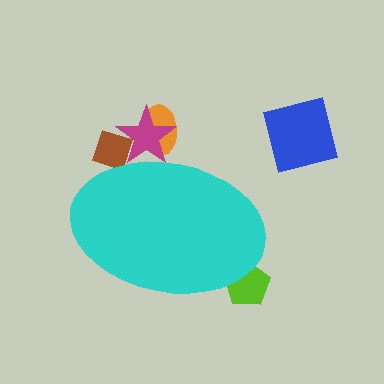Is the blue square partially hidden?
No, the blue square is fully visible.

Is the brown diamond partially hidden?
Yes, the brown diamond is partially hidden behind the cyan ellipse.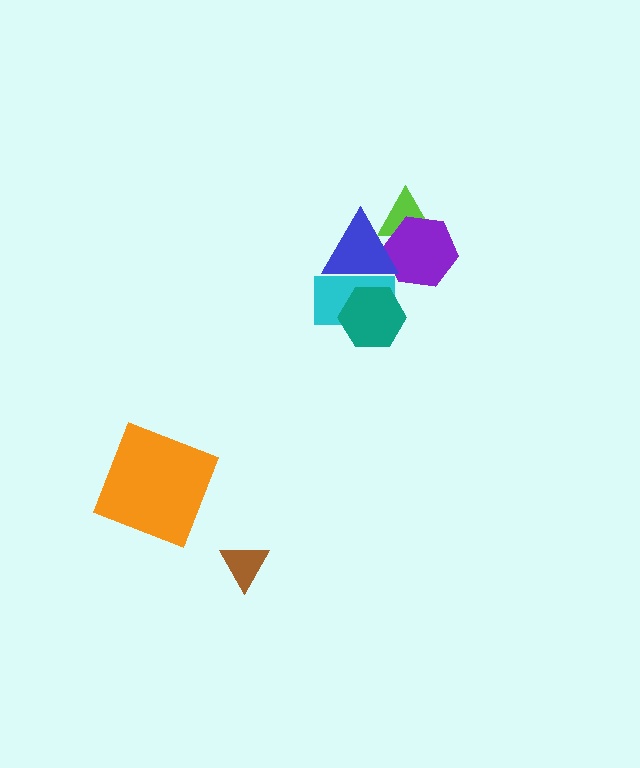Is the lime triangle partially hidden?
Yes, it is partially covered by another shape.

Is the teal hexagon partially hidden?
No, no other shape covers it.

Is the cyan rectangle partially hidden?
Yes, it is partially covered by another shape.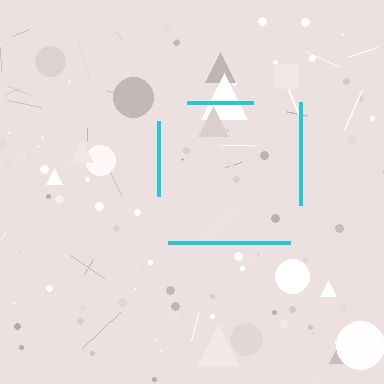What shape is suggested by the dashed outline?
The dashed outline suggests a square.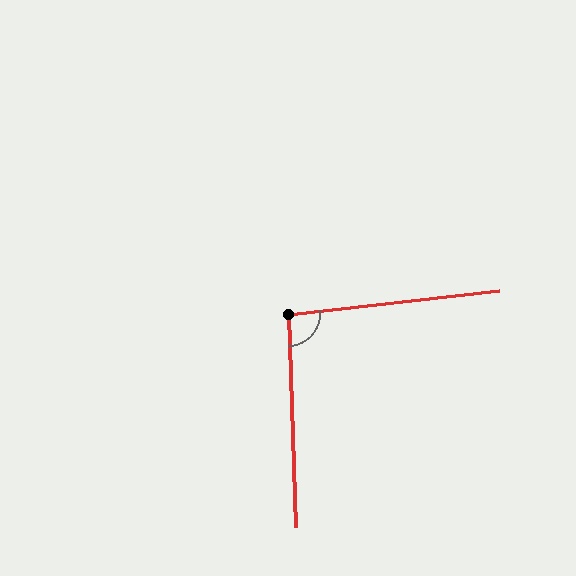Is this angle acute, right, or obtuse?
It is approximately a right angle.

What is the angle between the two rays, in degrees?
Approximately 94 degrees.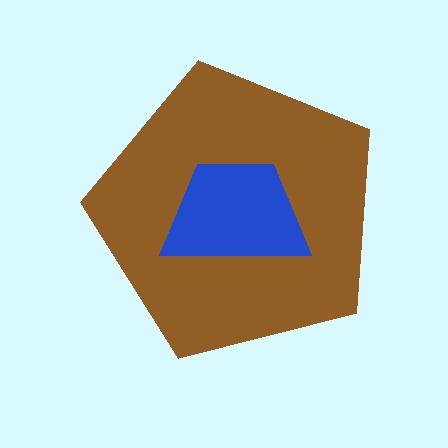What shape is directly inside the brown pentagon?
The blue trapezoid.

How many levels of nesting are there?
2.